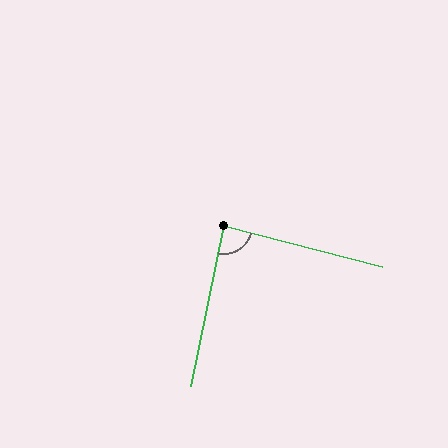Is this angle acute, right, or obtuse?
It is approximately a right angle.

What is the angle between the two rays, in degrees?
Approximately 87 degrees.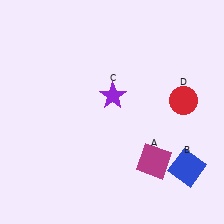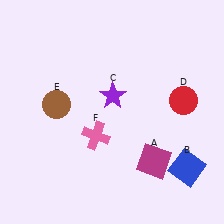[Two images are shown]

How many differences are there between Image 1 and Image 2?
There are 2 differences between the two images.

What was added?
A brown circle (E), a pink cross (F) were added in Image 2.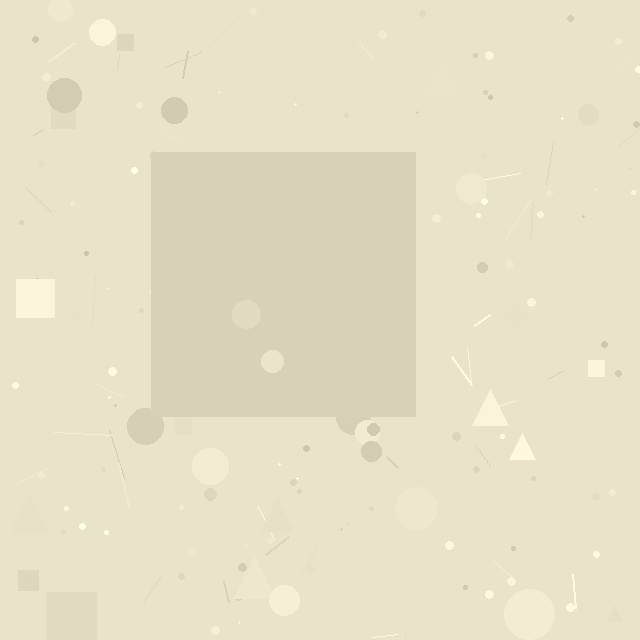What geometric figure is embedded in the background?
A square is embedded in the background.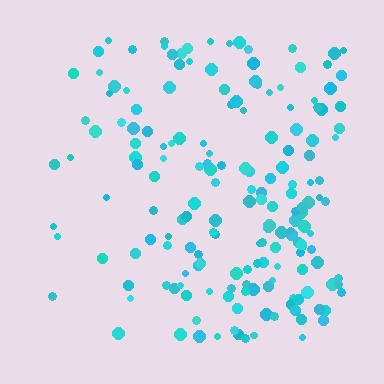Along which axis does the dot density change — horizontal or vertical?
Horizontal.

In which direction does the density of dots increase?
From left to right, with the right side densest.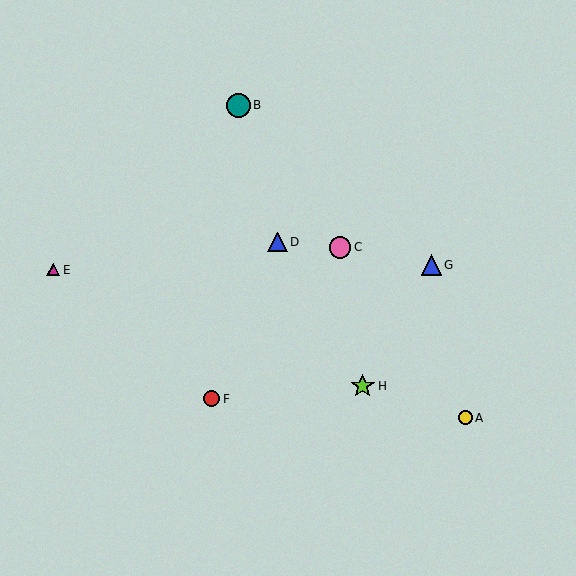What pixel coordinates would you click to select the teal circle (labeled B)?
Click at (238, 105) to select the teal circle B.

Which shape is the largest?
The lime star (labeled H) is the largest.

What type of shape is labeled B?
Shape B is a teal circle.